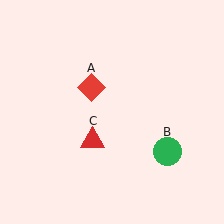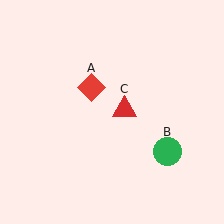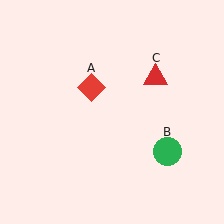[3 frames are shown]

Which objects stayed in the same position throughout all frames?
Red diamond (object A) and green circle (object B) remained stationary.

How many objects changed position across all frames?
1 object changed position: red triangle (object C).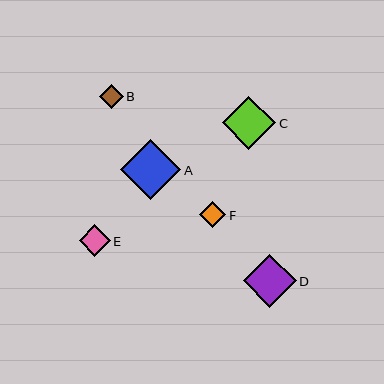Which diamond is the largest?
Diamond A is the largest with a size of approximately 60 pixels.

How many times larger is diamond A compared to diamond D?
Diamond A is approximately 1.1 times the size of diamond D.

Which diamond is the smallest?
Diamond B is the smallest with a size of approximately 24 pixels.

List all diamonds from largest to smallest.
From largest to smallest: A, C, D, E, F, B.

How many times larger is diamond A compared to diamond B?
Diamond A is approximately 2.5 times the size of diamond B.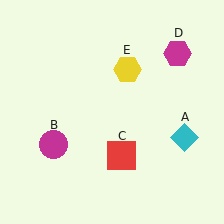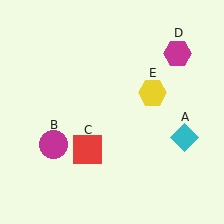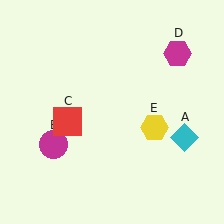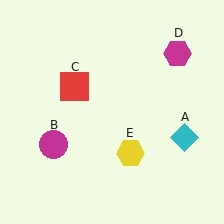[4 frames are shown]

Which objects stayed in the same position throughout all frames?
Cyan diamond (object A) and magenta circle (object B) and magenta hexagon (object D) remained stationary.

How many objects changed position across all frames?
2 objects changed position: red square (object C), yellow hexagon (object E).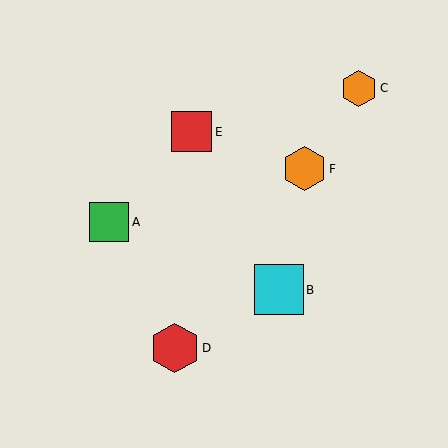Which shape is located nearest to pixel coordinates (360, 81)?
The orange hexagon (labeled C) at (359, 88) is nearest to that location.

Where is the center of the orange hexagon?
The center of the orange hexagon is at (359, 88).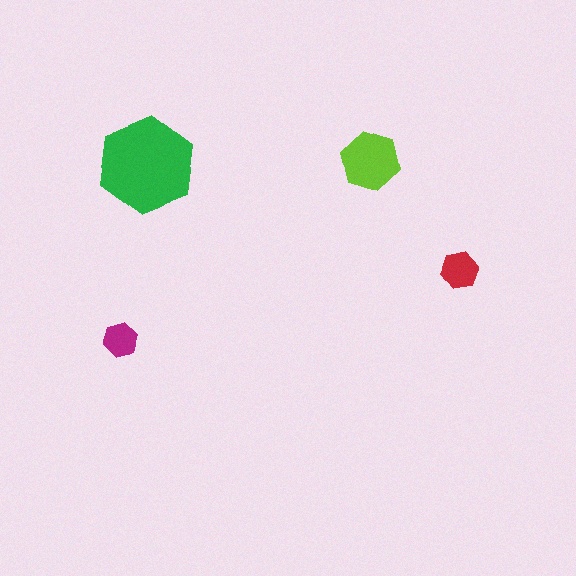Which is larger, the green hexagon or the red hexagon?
The green one.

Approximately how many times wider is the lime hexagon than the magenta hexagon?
About 1.5 times wider.